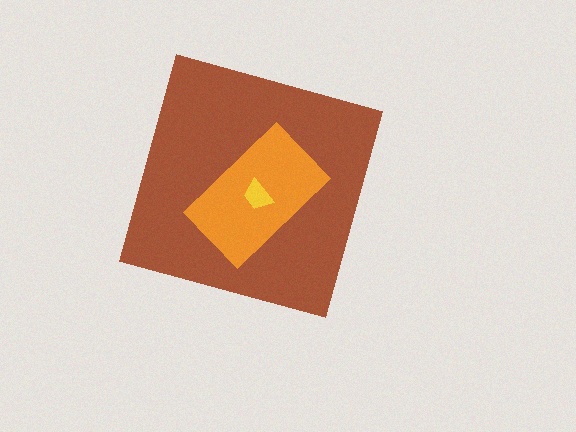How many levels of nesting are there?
3.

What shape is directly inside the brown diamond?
The orange rectangle.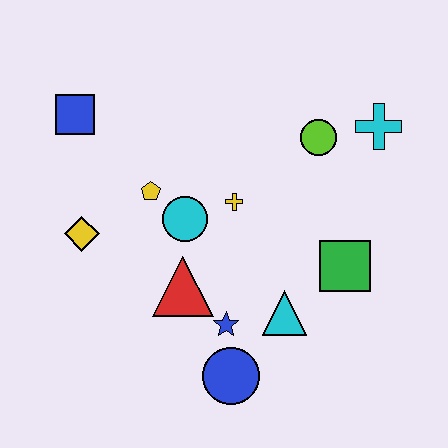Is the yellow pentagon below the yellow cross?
No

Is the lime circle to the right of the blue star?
Yes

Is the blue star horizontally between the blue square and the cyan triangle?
Yes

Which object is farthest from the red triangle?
The cyan cross is farthest from the red triangle.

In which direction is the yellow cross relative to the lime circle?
The yellow cross is to the left of the lime circle.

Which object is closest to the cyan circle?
The yellow pentagon is closest to the cyan circle.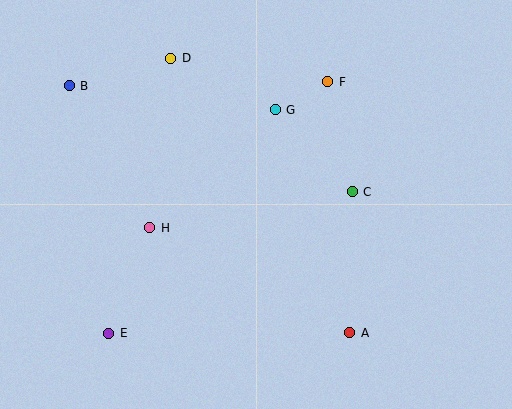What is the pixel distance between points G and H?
The distance between G and H is 172 pixels.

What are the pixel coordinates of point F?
Point F is at (328, 82).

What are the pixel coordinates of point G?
Point G is at (275, 110).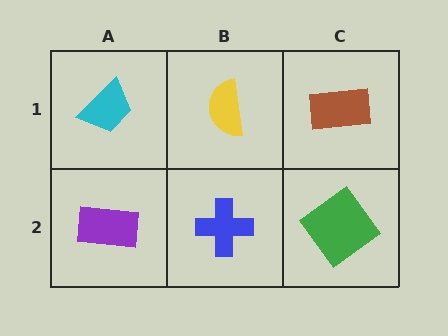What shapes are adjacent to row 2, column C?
A brown rectangle (row 1, column C), a blue cross (row 2, column B).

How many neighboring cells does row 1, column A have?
2.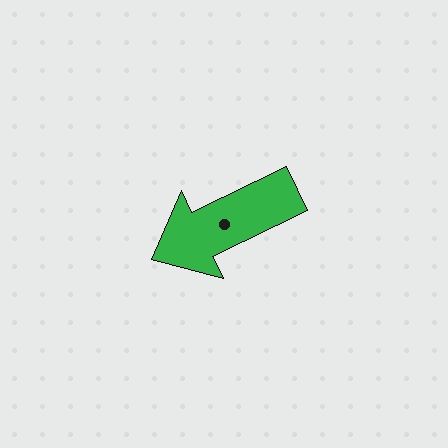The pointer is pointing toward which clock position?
Roughly 8 o'clock.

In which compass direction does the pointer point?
Southwest.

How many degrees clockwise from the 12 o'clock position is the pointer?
Approximately 244 degrees.